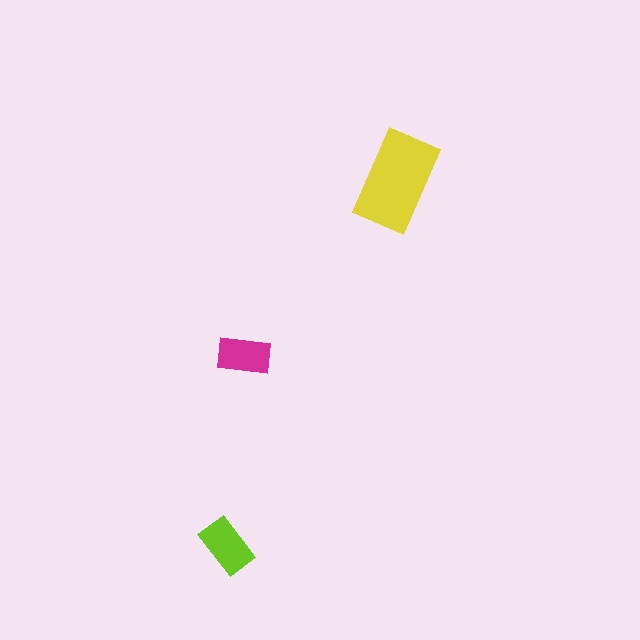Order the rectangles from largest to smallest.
the yellow one, the lime one, the magenta one.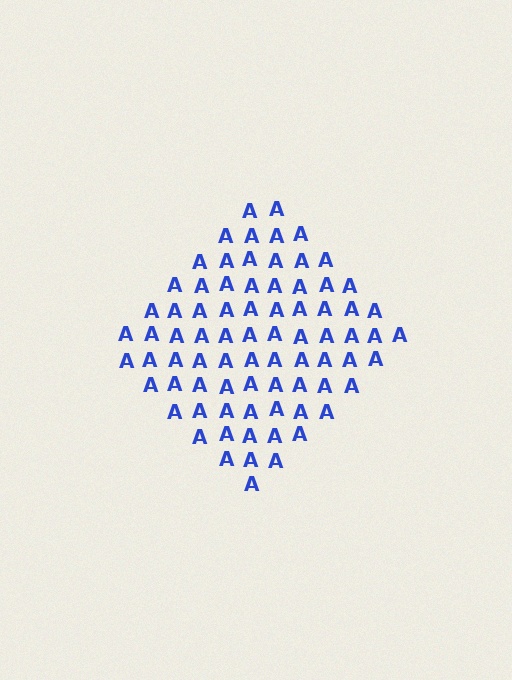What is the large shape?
The large shape is a diamond.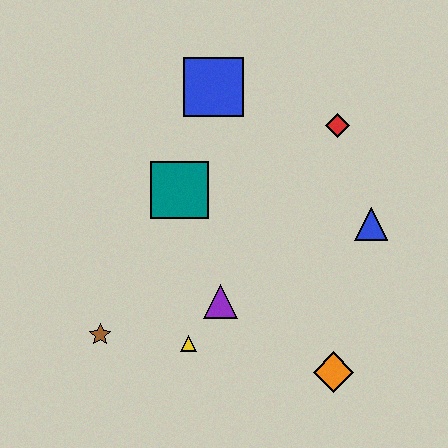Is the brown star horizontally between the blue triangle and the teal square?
No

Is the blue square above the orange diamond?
Yes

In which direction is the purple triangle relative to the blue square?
The purple triangle is below the blue square.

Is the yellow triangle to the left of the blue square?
Yes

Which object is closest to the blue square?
The teal square is closest to the blue square.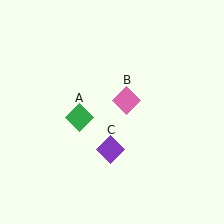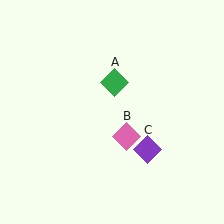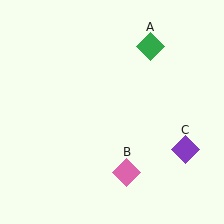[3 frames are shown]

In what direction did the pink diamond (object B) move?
The pink diamond (object B) moved down.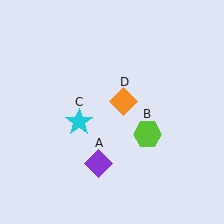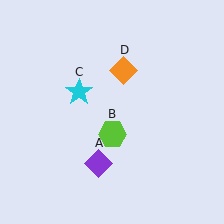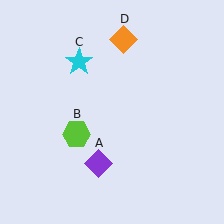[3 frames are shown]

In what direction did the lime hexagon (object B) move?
The lime hexagon (object B) moved left.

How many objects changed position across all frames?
3 objects changed position: lime hexagon (object B), cyan star (object C), orange diamond (object D).